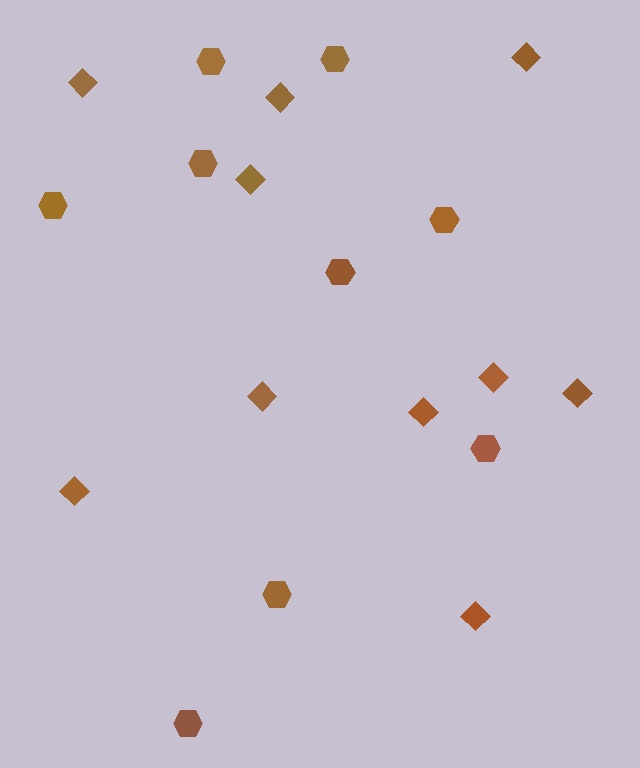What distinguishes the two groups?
There are 2 groups: one group of diamonds (10) and one group of hexagons (9).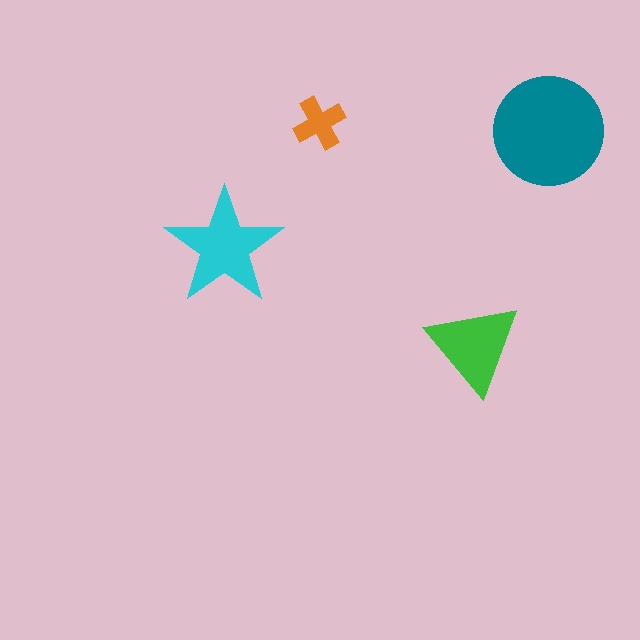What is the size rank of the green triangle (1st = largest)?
3rd.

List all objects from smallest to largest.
The orange cross, the green triangle, the cyan star, the teal circle.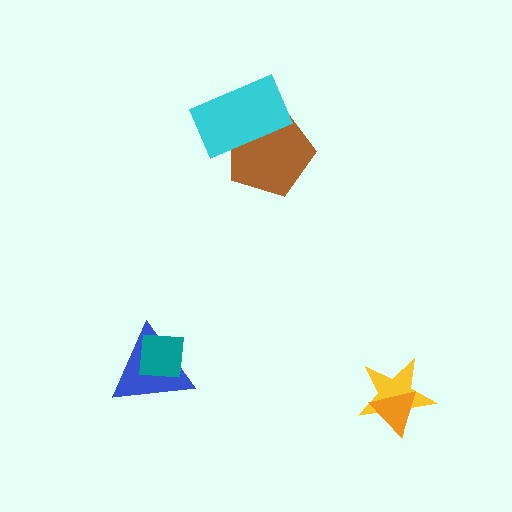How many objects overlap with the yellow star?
1 object overlaps with the yellow star.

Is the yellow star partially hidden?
Yes, it is partially covered by another shape.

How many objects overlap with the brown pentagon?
1 object overlaps with the brown pentagon.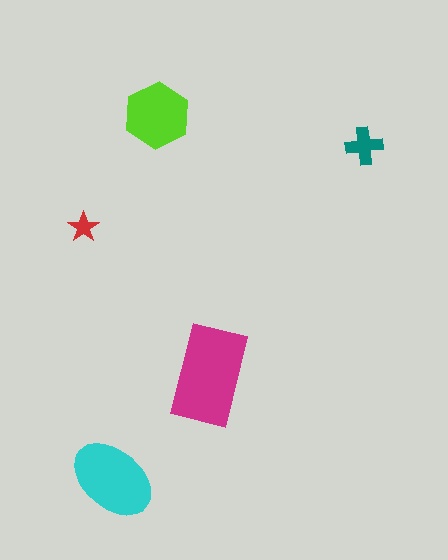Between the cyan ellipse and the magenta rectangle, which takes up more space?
The magenta rectangle.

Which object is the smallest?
The red star.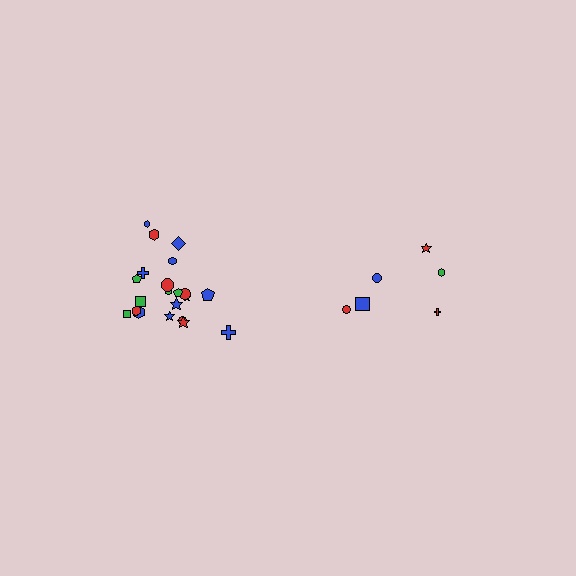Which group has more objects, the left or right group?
The left group.